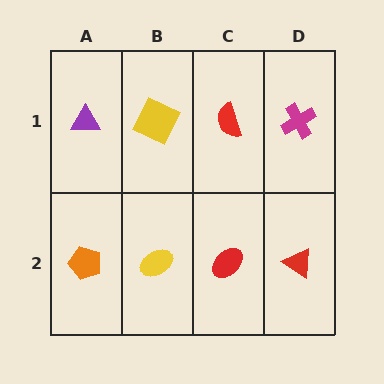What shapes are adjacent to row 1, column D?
A red triangle (row 2, column D), a red semicircle (row 1, column C).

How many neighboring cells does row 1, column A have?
2.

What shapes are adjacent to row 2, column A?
A purple triangle (row 1, column A), a yellow ellipse (row 2, column B).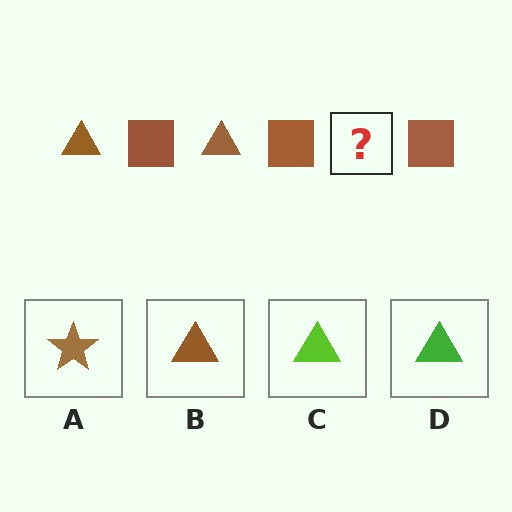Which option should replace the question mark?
Option B.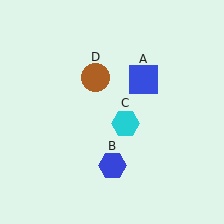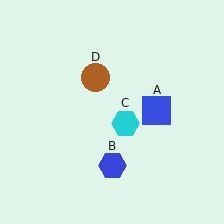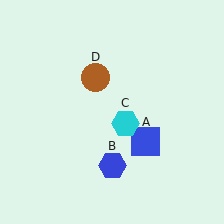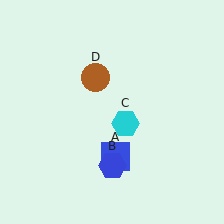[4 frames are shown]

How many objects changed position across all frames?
1 object changed position: blue square (object A).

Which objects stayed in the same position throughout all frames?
Blue hexagon (object B) and cyan hexagon (object C) and brown circle (object D) remained stationary.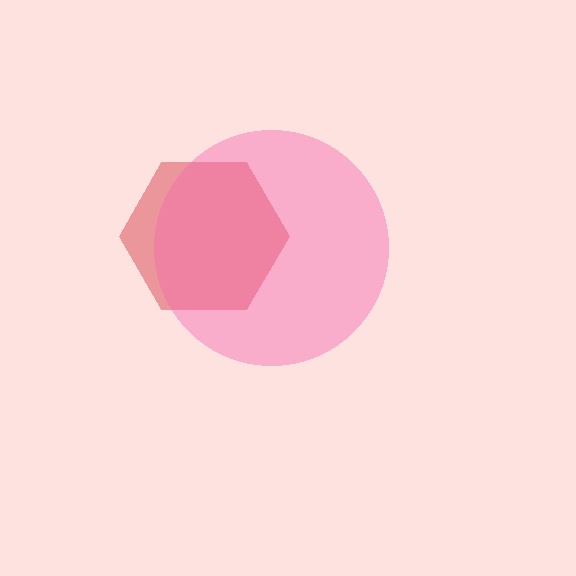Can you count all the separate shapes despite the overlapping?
Yes, there are 2 separate shapes.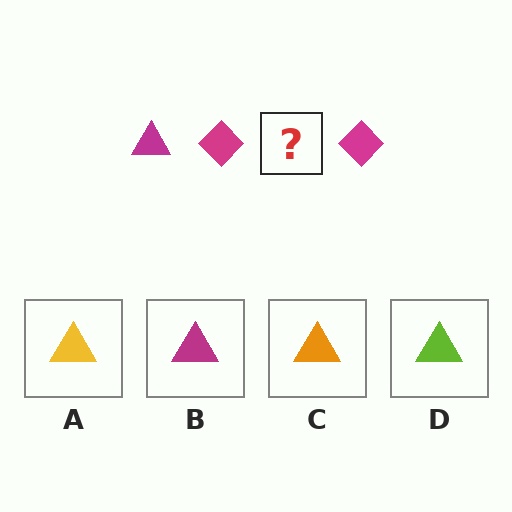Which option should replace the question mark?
Option B.